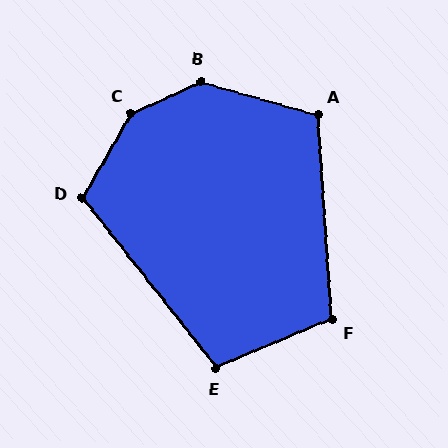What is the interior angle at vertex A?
Approximately 110 degrees (obtuse).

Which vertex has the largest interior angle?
C, at approximately 145 degrees.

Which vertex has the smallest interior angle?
E, at approximately 105 degrees.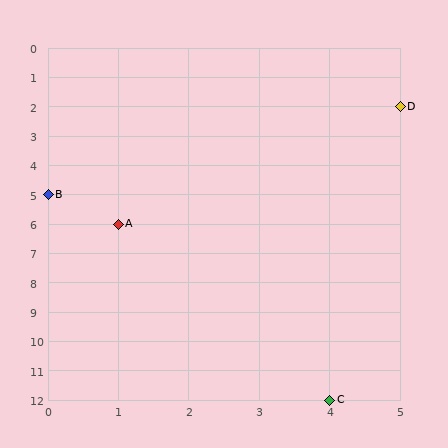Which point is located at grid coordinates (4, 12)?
Point C is at (4, 12).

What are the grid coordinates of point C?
Point C is at grid coordinates (4, 12).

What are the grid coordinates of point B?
Point B is at grid coordinates (0, 5).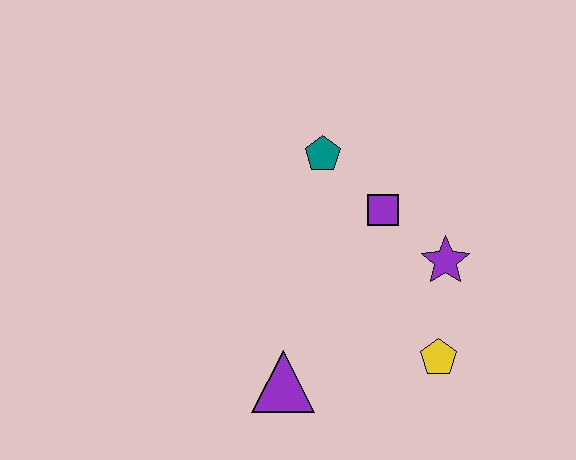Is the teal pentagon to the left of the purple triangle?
No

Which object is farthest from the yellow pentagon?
The teal pentagon is farthest from the yellow pentagon.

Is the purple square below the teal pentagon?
Yes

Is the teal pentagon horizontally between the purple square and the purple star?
No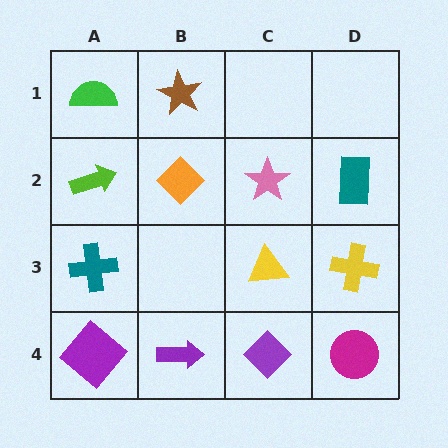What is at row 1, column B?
A brown star.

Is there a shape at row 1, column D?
No, that cell is empty.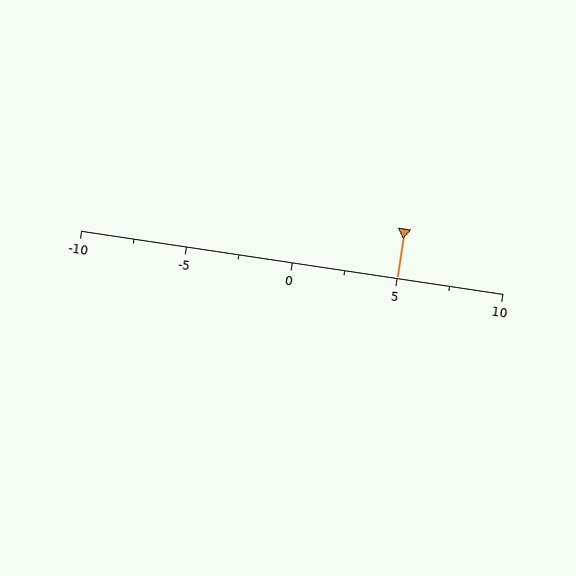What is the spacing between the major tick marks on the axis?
The major ticks are spaced 5 apart.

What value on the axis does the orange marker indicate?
The marker indicates approximately 5.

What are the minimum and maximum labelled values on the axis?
The axis runs from -10 to 10.